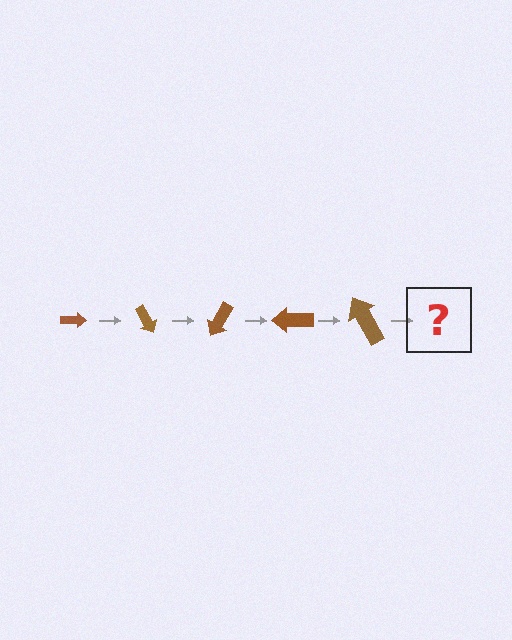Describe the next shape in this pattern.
It should be an arrow, larger than the previous one and rotated 300 degrees from the start.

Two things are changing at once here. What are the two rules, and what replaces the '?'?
The two rules are that the arrow grows larger each step and it rotates 60 degrees each step. The '?' should be an arrow, larger than the previous one and rotated 300 degrees from the start.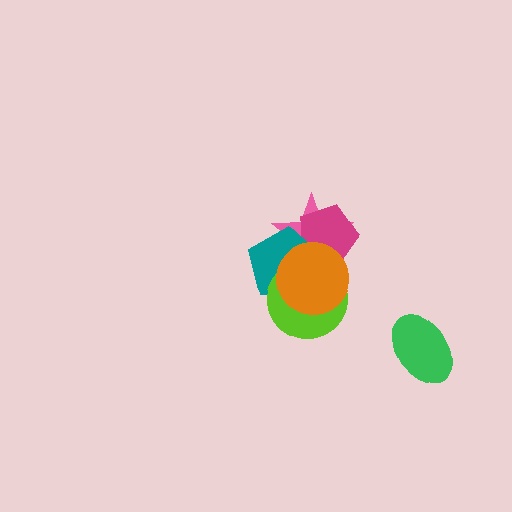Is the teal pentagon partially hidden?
Yes, it is partially covered by another shape.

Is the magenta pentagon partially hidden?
Yes, it is partially covered by another shape.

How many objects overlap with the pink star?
4 objects overlap with the pink star.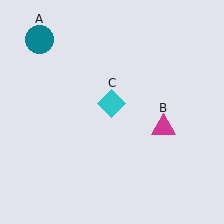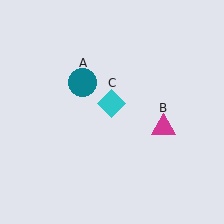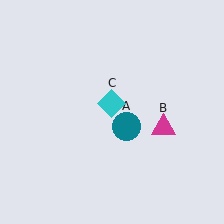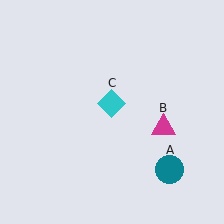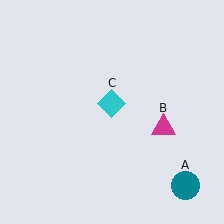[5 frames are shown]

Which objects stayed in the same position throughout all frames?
Magenta triangle (object B) and cyan diamond (object C) remained stationary.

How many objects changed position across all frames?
1 object changed position: teal circle (object A).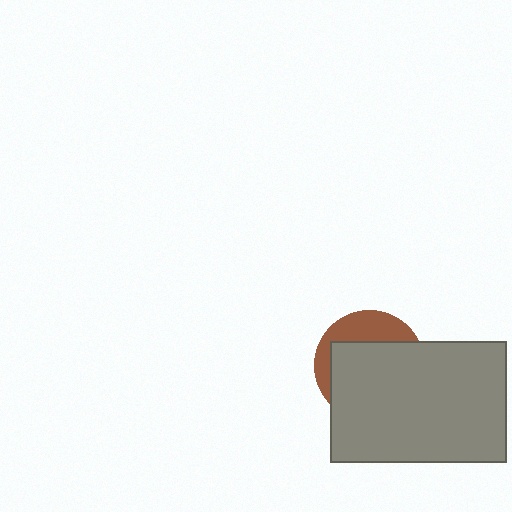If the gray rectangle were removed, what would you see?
You would see the complete brown circle.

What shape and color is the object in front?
The object in front is a gray rectangle.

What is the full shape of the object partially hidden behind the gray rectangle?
The partially hidden object is a brown circle.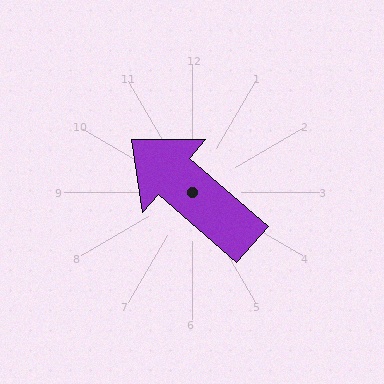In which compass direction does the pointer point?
Northwest.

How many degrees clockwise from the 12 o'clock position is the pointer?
Approximately 311 degrees.